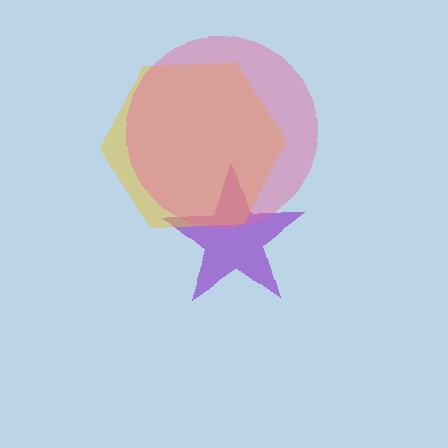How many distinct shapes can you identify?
There are 3 distinct shapes: a purple star, a yellow hexagon, a pink circle.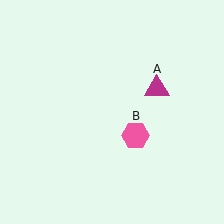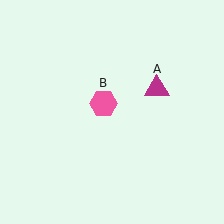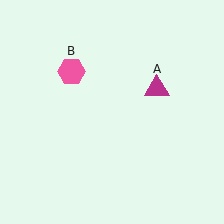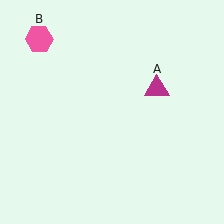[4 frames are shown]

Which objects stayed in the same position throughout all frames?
Magenta triangle (object A) remained stationary.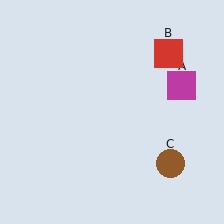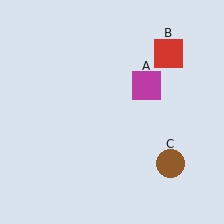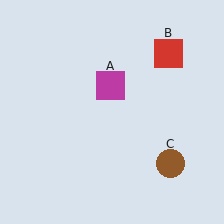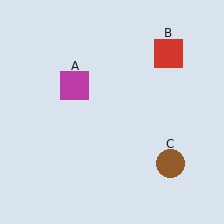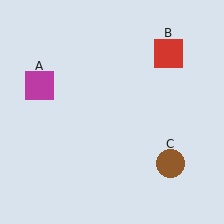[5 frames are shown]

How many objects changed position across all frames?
1 object changed position: magenta square (object A).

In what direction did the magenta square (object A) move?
The magenta square (object A) moved left.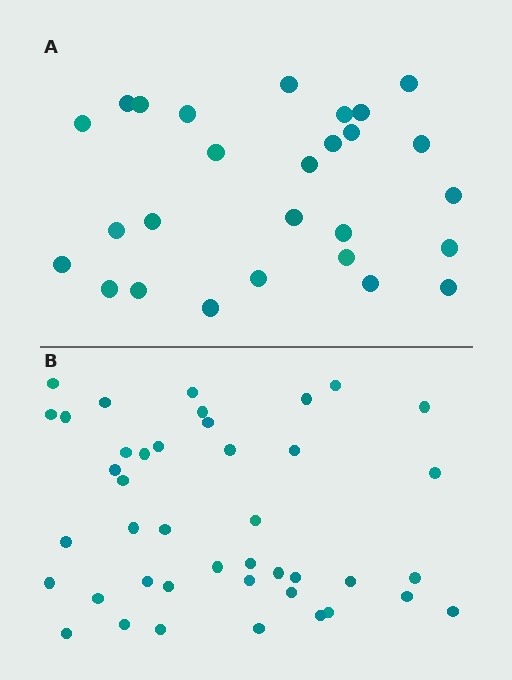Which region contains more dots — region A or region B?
Region B (the bottom region) has more dots.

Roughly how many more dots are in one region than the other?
Region B has approximately 15 more dots than region A.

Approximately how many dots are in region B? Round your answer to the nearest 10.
About 40 dots. (The exact count is 42, which rounds to 40.)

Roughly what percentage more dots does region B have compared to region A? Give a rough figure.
About 55% more.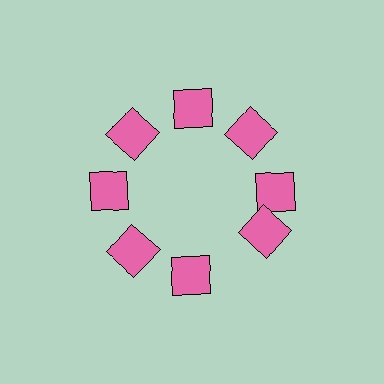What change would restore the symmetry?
The symmetry would be restored by rotating it back into even spacing with its neighbors so that all 8 squares sit at equal angles and equal distance from the center.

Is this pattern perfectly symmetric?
No. The 8 pink squares are arranged in a ring, but one element near the 4 o'clock position is rotated out of alignment along the ring, breaking the 8-fold rotational symmetry.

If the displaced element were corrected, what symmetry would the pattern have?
It would have 8-fold rotational symmetry — the pattern would map onto itself every 45 degrees.